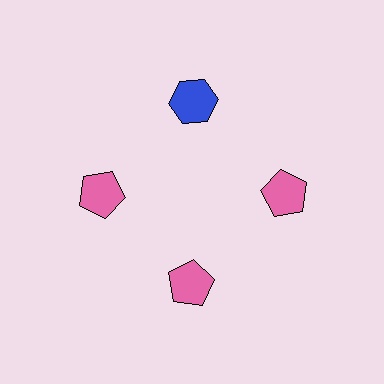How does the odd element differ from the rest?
It differs in both color (blue instead of pink) and shape (hexagon instead of pentagon).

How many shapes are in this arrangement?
There are 4 shapes arranged in a ring pattern.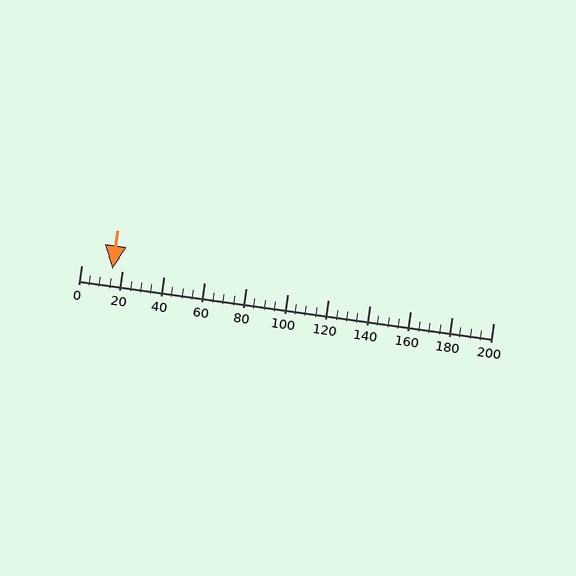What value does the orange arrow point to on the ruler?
The orange arrow points to approximately 15.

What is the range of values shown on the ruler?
The ruler shows values from 0 to 200.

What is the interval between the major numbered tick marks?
The major tick marks are spaced 20 units apart.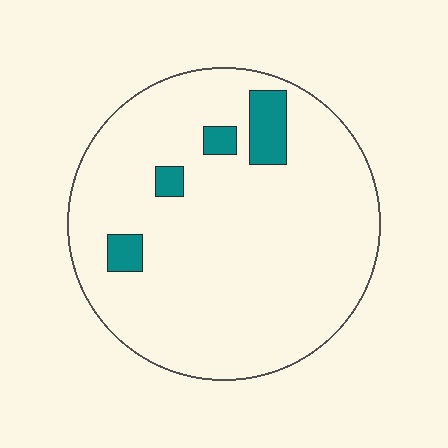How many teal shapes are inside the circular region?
4.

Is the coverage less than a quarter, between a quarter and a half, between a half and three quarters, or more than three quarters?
Less than a quarter.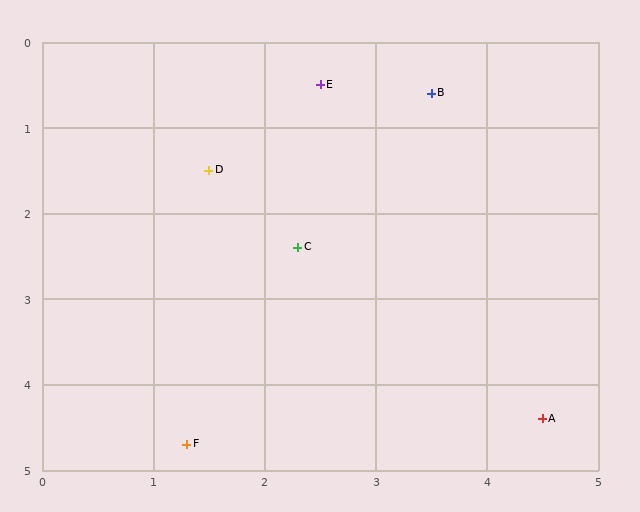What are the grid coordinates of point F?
Point F is at approximately (1.3, 4.7).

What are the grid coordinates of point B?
Point B is at approximately (3.5, 0.6).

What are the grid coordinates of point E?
Point E is at approximately (2.5, 0.5).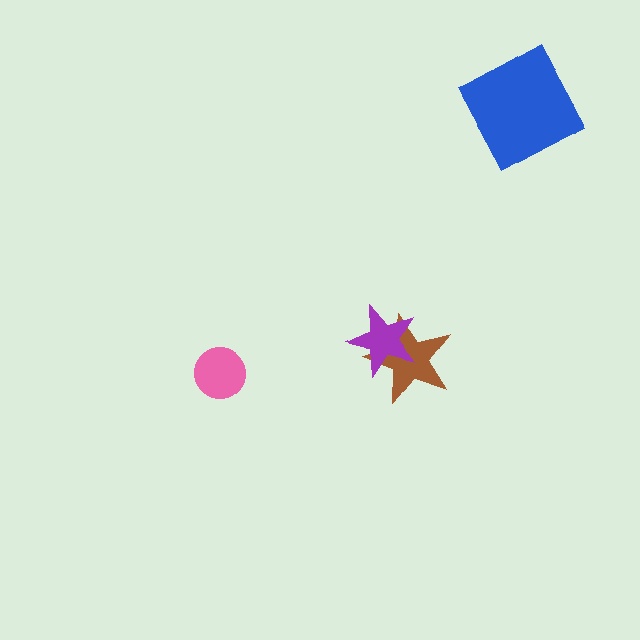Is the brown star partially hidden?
Yes, it is partially covered by another shape.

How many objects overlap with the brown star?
1 object overlaps with the brown star.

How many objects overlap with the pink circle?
0 objects overlap with the pink circle.